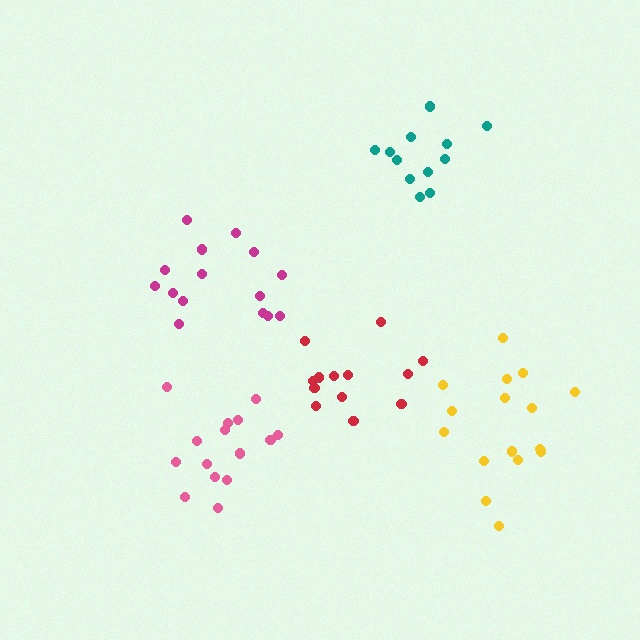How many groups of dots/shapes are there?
There are 5 groups.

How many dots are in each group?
Group 1: 16 dots, Group 2: 13 dots, Group 3: 12 dots, Group 4: 15 dots, Group 5: 16 dots (72 total).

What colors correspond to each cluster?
The clusters are colored: magenta, red, teal, pink, yellow.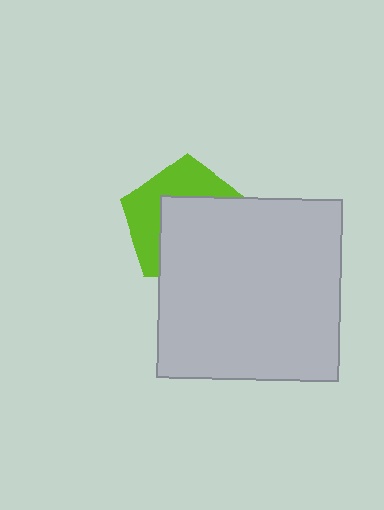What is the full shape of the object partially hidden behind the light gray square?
The partially hidden object is a lime pentagon.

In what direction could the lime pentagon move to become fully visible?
The lime pentagon could move toward the upper-left. That would shift it out from behind the light gray square entirely.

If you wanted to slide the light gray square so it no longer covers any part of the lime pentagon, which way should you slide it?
Slide it toward the lower-right — that is the most direct way to separate the two shapes.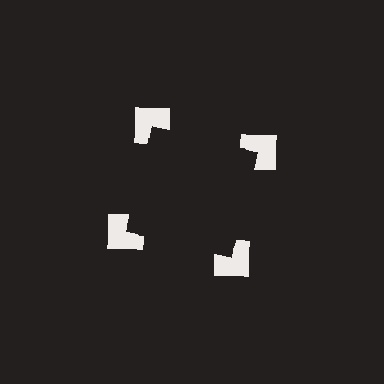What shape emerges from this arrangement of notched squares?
An illusory square — its edges are inferred from the aligned wedge cuts in the notched squares, not physically drawn.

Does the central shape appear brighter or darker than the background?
It typically appears slightly darker than the background, even though no actual brightness change is drawn.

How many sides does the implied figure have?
4 sides.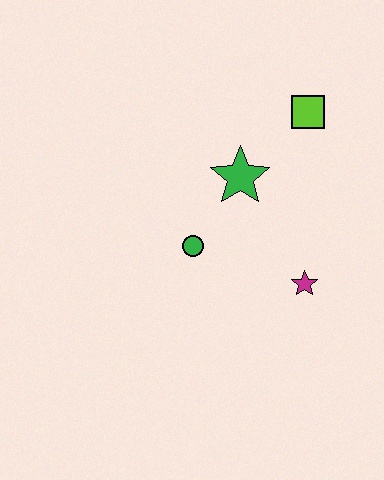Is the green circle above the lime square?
No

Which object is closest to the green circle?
The green star is closest to the green circle.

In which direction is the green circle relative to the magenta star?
The green circle is to the left of the magenta star.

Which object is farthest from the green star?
The magenta star is farthest from the green star.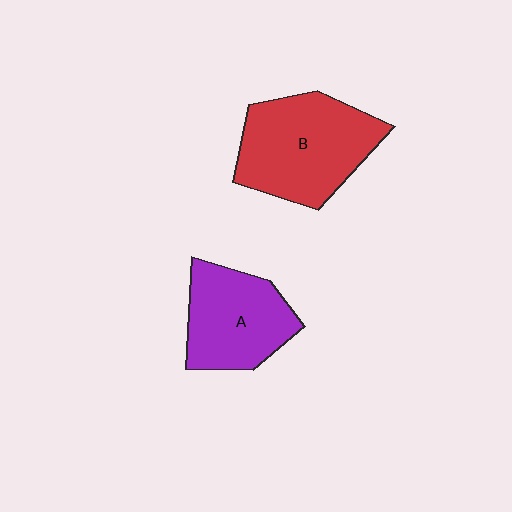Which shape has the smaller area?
Shape A (purple).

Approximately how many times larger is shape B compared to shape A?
Approximately 1.3 times.